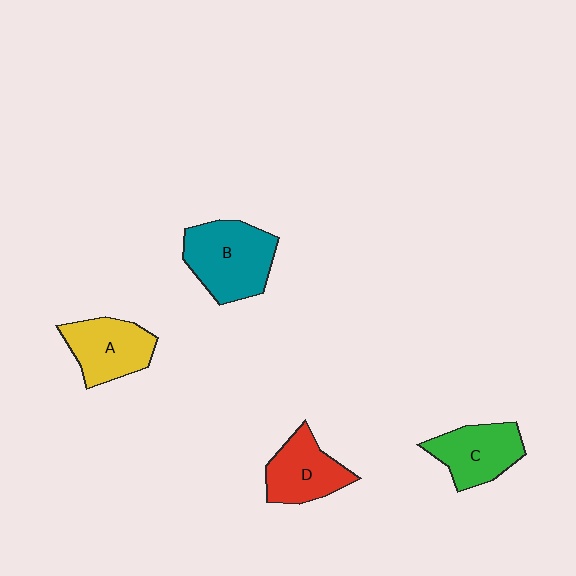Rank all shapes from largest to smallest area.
From largest to smallest: B (teal), A (yellow), C (green), D (red).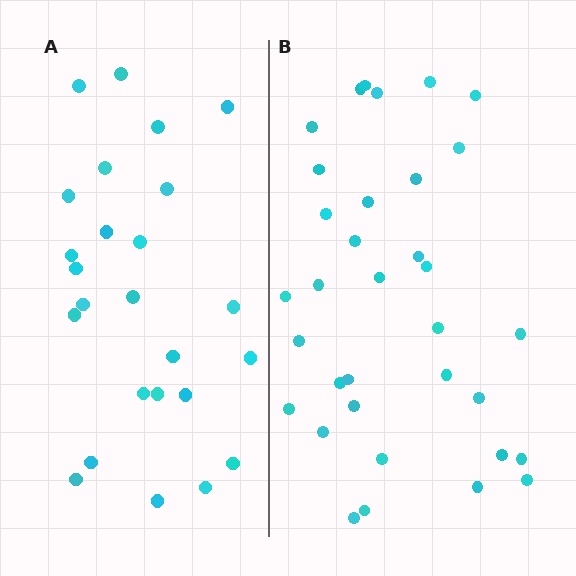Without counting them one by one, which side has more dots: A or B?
Region B (the right region) has more dots.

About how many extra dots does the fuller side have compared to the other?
Region B has roughly 8 or so more dots than region A.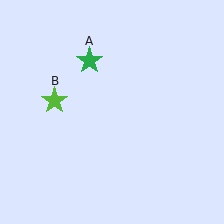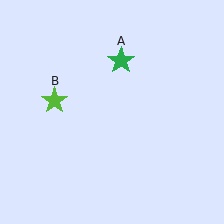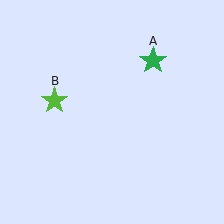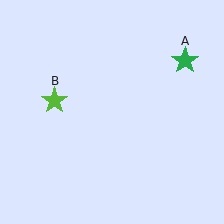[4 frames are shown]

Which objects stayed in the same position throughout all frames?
Lime star (object B) remained stationary.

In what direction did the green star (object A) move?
The green star (object A) moved right.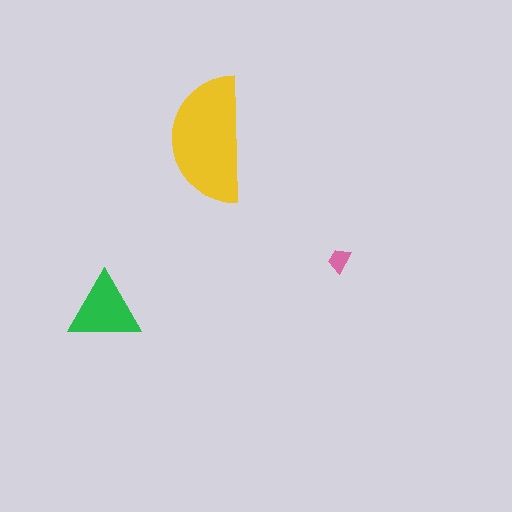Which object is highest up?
The yellow semicircle is topmost.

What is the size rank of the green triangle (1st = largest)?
2nd.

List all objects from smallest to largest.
The pink trapezoid, the green triangle, the yellow semicircle.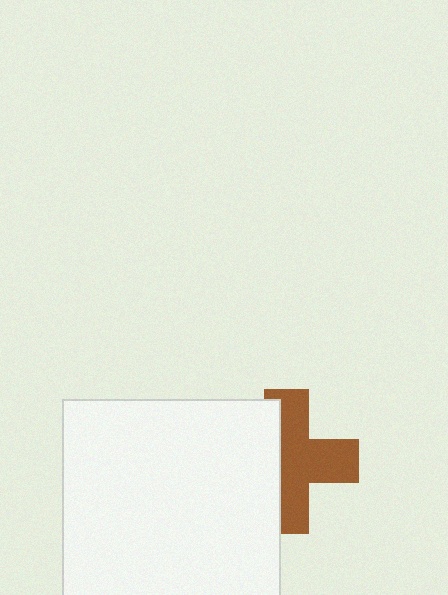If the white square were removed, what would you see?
You would see the complete brown cross.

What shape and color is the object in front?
The object in front is a white square.